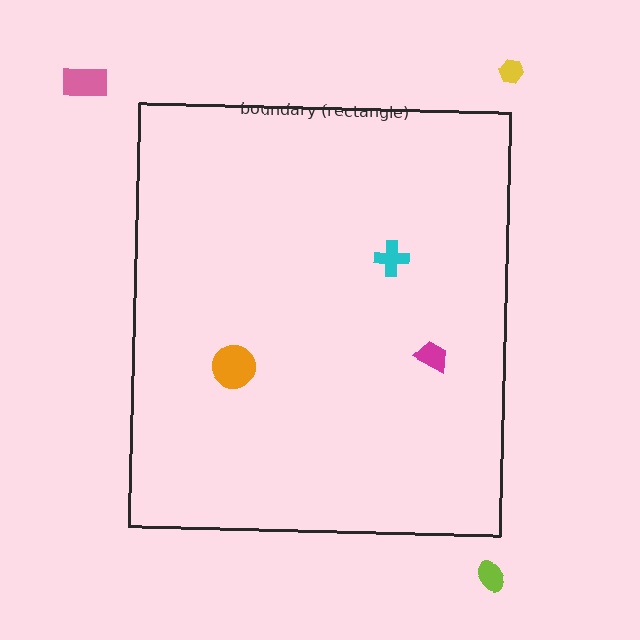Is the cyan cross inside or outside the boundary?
Inside.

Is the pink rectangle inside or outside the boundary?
Outside.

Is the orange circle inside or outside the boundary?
Inside.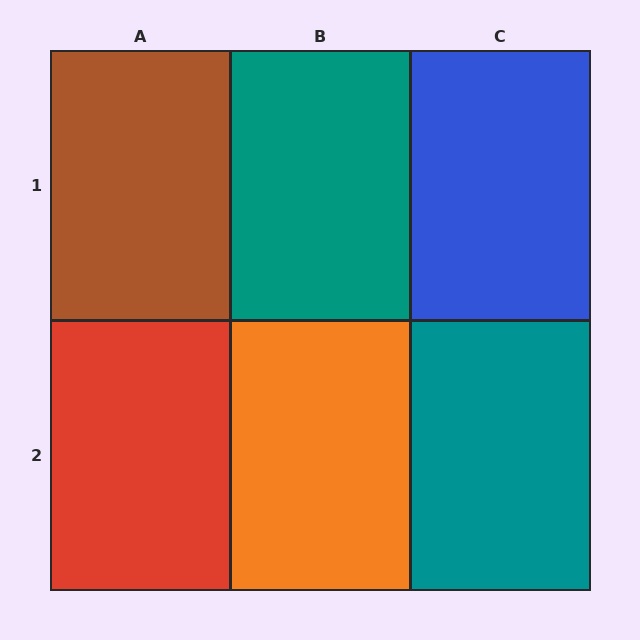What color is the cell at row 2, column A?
Red.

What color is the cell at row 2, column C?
Teal.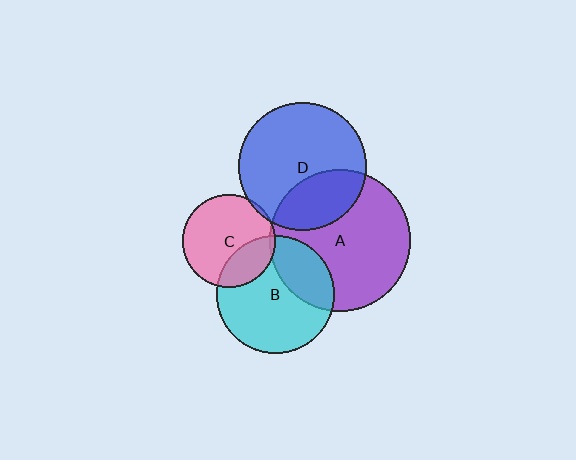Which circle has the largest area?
Circle A (purple).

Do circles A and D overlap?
Yes.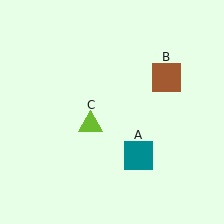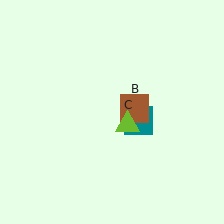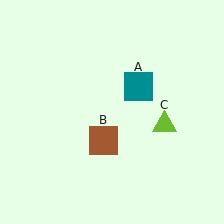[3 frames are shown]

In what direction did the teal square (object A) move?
The teal square (object A) moved up.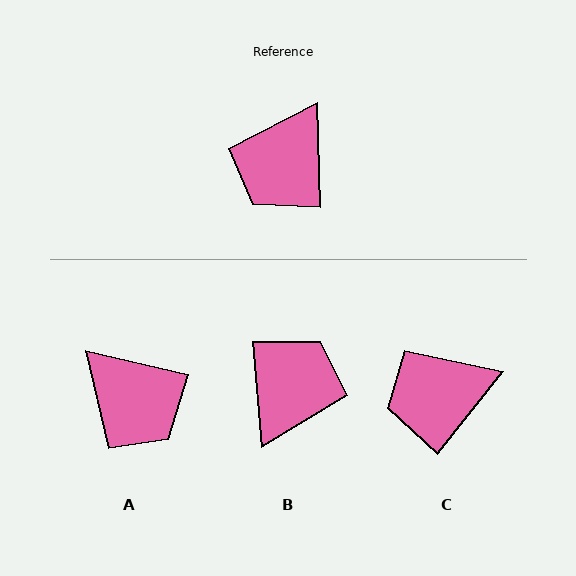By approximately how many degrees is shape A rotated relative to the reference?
Approximately 76 degrees counter-clockwise.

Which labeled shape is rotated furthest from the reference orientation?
B, about 177 degrees away.